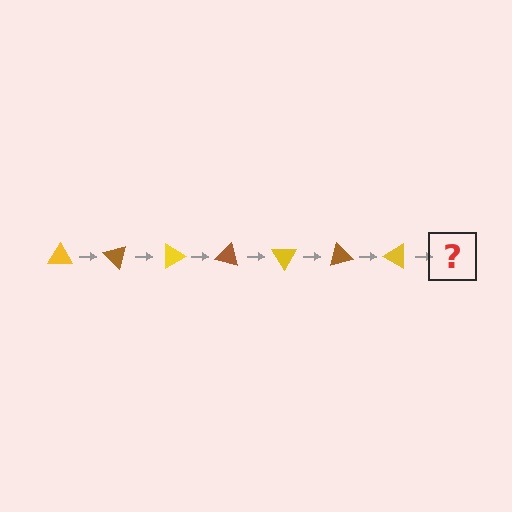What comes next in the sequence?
The next element should be a brown triangle, rotated 315 degrees from the start.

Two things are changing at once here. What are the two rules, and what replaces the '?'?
The two rules are that it rotates 45 degrees each step and the color cycles through yellow and brown. The '?' should be a brown triangle, rotated 315 degrees from the start.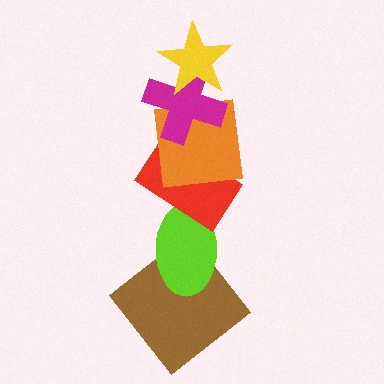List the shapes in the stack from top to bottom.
From top to bottom: the yellow star, the magenta cross, the orange square, the red rectangle, the lime ellipse, the brown diamond.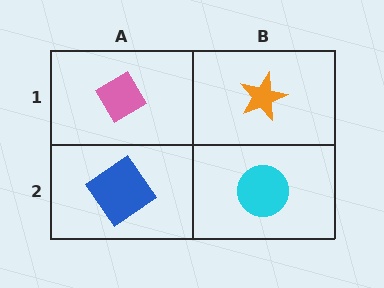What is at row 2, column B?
A cyan circle.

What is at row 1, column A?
A pink diamond.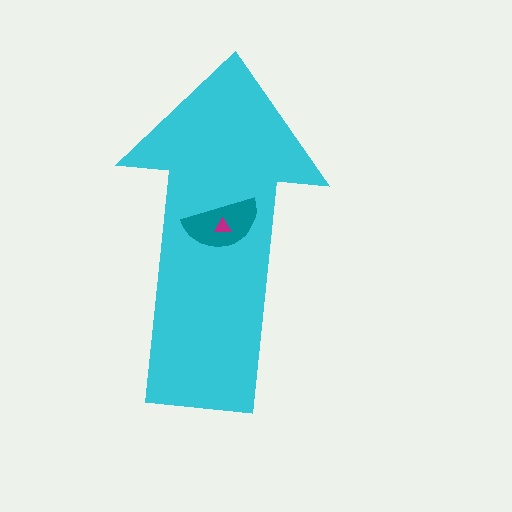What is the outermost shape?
The cyan arrow.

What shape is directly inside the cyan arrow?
The teal semicircle.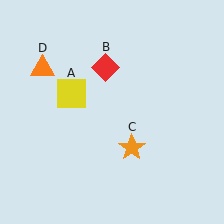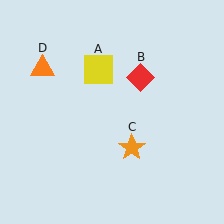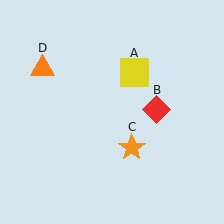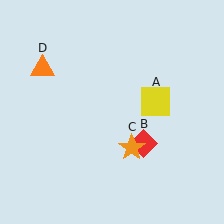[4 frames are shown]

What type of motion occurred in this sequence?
The yellow square (object A), red diamond (object B) rotated clockwise around the center of the scene.